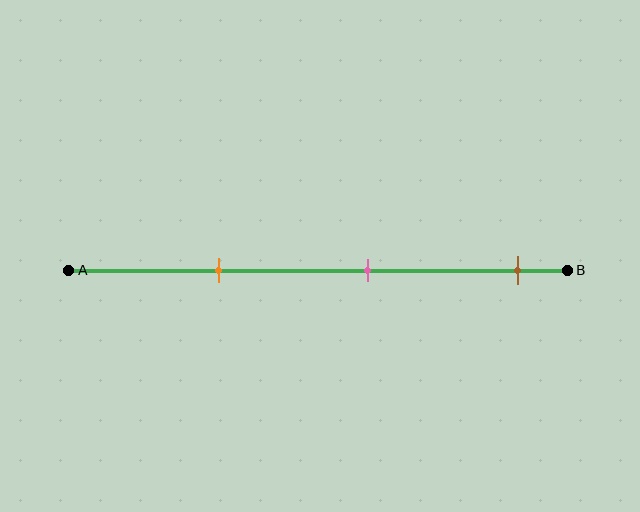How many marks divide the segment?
There are 3 marks dividing the segment.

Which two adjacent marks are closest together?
The orange and pink marks are the closest adjacent pair.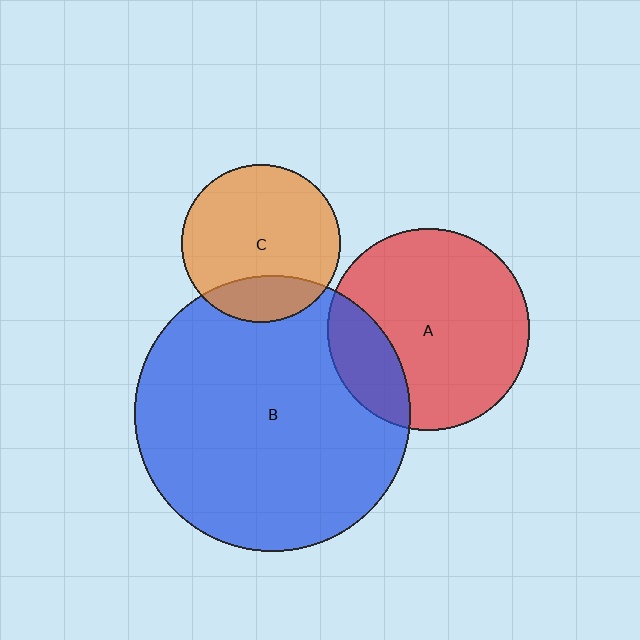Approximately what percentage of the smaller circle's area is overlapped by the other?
Approximately 20%.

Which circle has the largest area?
Circle B (blue).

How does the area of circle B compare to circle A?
Approximately 1.9 times.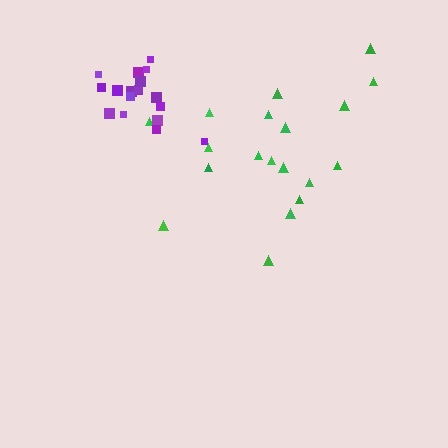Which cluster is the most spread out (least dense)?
Green.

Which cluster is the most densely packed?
Purple.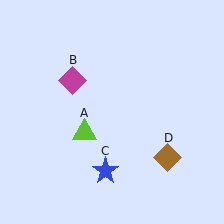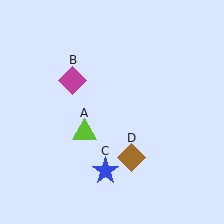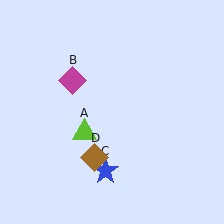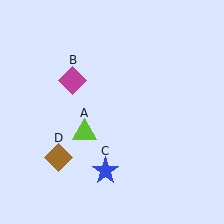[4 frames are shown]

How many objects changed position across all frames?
1 object changed position: brown diamond (object D).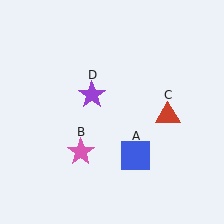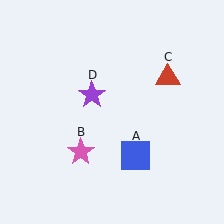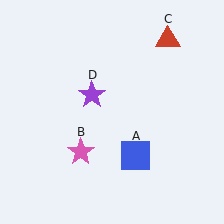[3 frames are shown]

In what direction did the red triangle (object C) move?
The red triangle (object C) moved up.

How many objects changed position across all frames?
1 object changed position: red triangle (object C).